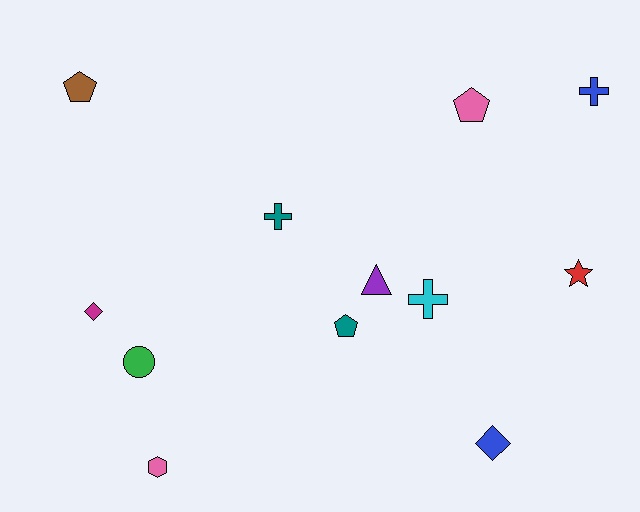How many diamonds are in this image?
There are 2 diamonds.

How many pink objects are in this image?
There are 2 pink objects.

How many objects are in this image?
There are 12 objects.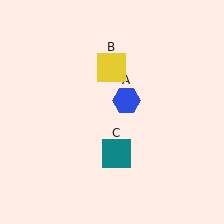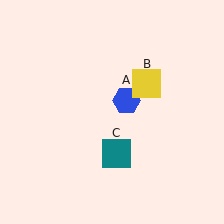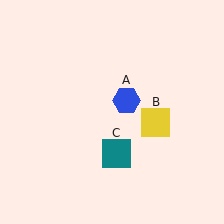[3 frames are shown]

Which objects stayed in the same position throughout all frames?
Blue hexagon (object A) and teal square (object C) remained stationary.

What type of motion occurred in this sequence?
The yellow square (object B) rotated clockwise around the center of the scene.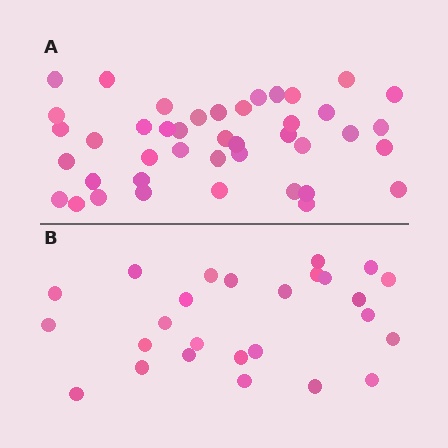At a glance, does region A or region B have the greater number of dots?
Region A (the top region) has more dots.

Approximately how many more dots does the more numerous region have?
Region A has approximately 15 more dots than region B.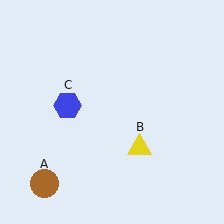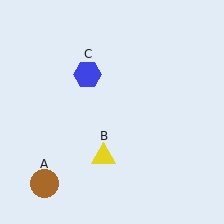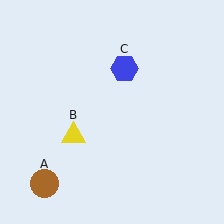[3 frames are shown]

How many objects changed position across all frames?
2 objects changed position: yellow triangle (object B), blue hexagon (object C).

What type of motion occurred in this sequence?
The yellow triangle (object B), blue hexagon (object C) rotated clockwise around the center of the scene.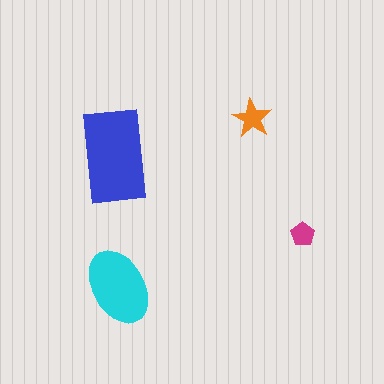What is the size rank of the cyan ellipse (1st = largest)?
2nd.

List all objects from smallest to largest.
The magenta pentagon, the orange star, the cyan ellipse, the blue rectangle.